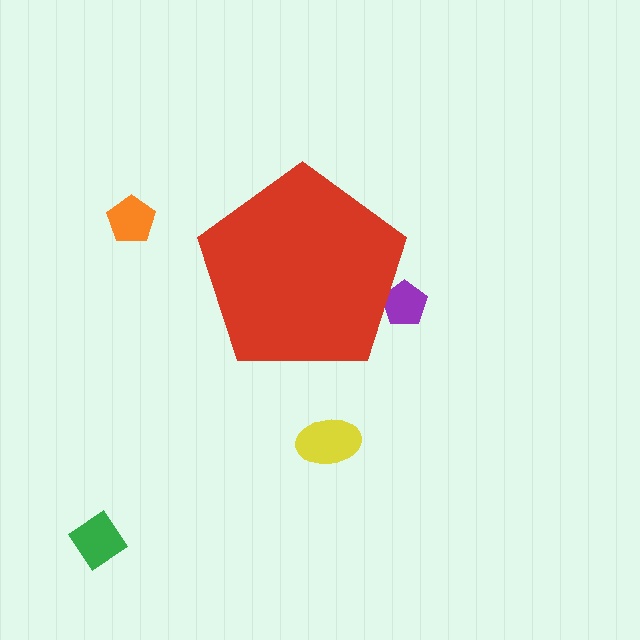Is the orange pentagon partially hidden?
No, the orange pentagon is fully visible.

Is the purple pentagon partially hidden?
Yes, the purple pentagon is partially hidden behind the red pentagon.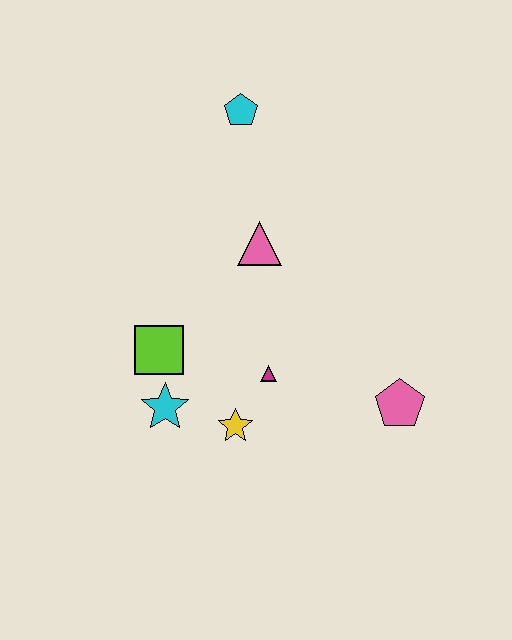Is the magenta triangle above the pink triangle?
No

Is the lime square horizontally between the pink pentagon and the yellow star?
No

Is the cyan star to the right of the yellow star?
No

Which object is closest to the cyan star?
The lime square is closest to the cyan star.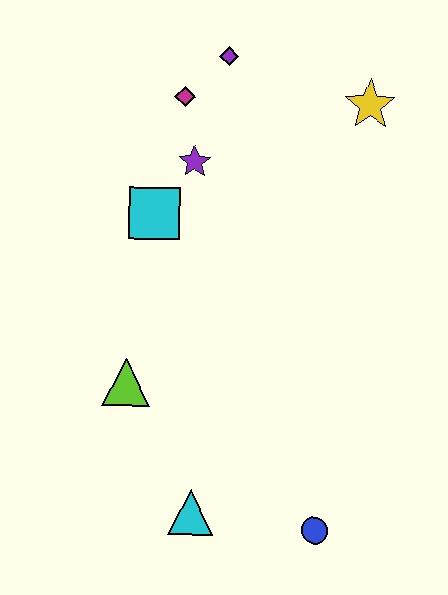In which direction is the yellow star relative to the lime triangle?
The yellow star is above the lime triangle.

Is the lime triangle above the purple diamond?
No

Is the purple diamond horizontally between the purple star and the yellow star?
Yes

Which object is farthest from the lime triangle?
The yellow star is farthest from the lime triangle.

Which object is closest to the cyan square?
The purple star is closest to the cyan square.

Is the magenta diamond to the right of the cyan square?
Yes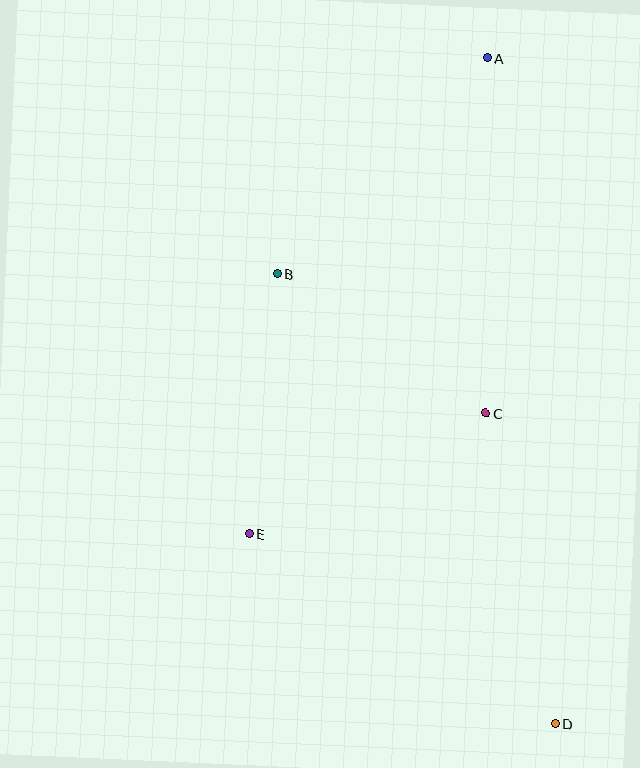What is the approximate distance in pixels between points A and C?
The distance between A and C is approximately 356 pixels.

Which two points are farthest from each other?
Points A and D are farthest from each other.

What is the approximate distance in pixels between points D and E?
The distance between D and E is approximately 360 pixels.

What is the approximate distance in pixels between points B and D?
The distance between B and D is approximately 529 pixels.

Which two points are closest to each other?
Points B and C are closest to each other.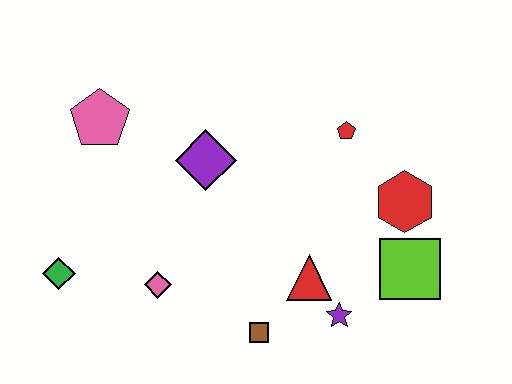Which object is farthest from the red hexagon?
The green diamond is farthest from the red hexagon.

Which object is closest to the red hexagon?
The lime square is closest to the red hexagon.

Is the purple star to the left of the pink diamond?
No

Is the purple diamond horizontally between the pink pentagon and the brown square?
Yes